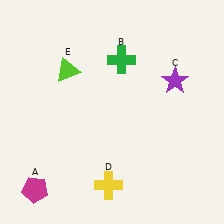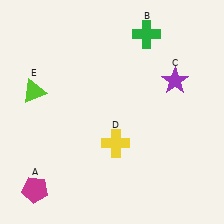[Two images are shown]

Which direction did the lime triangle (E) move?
The lime triangle (E) moved left.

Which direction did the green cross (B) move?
The green cross (B) moved up.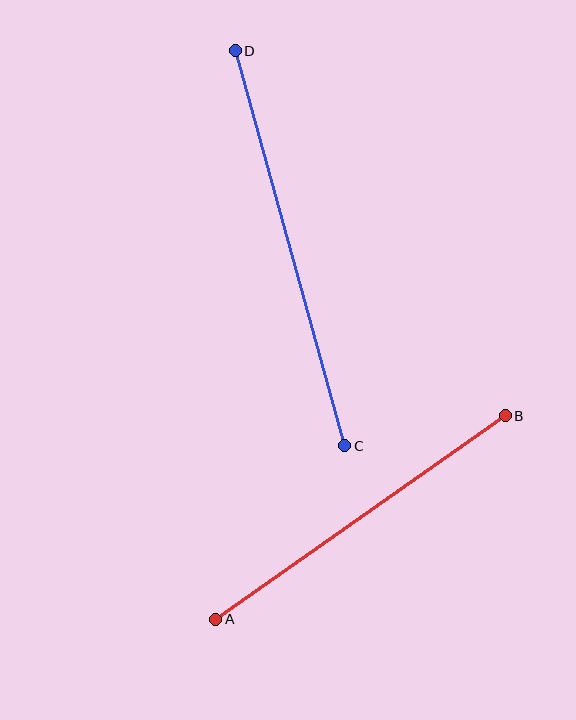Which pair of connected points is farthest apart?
Points C and D are farthest apart.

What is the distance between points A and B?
The distance is approximately 354 pixels.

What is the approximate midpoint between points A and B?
The midpoint is at approximately (360, 518) pixels.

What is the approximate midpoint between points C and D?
The midpoint is at approximately (290, 248) pixels.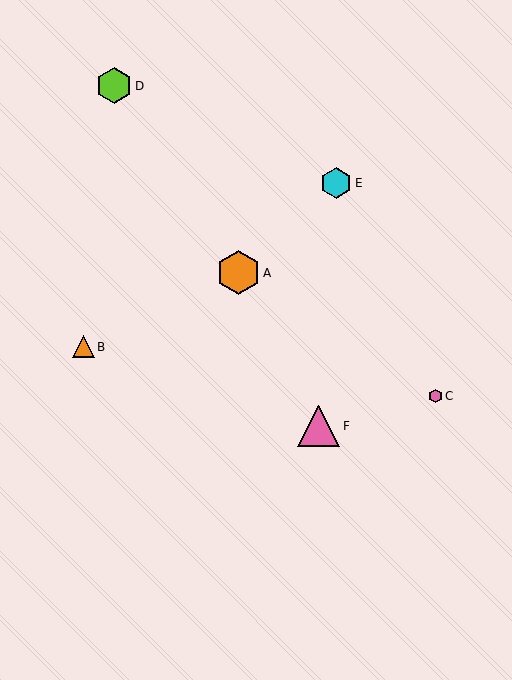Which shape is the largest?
The orange hexagon (labeled A) is the largest.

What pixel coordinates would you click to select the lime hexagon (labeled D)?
Click at (114, 86) to select the lime hexagon D.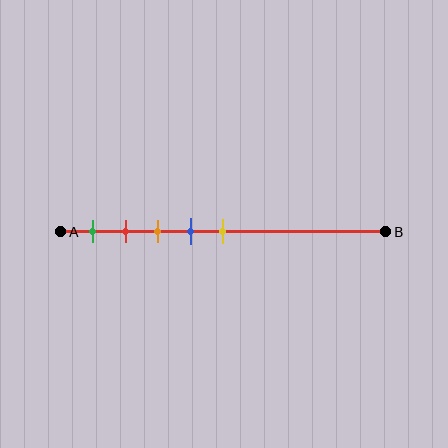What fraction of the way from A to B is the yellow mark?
The yellow mark is approximately 50% (0.5) of the way from A to B.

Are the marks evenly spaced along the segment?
Yes, the marks are approximately evenly spaced.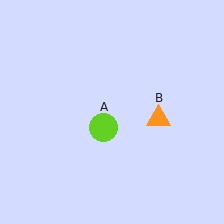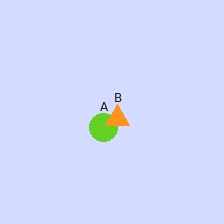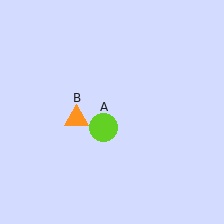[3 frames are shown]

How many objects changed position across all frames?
1 object changed position: orange triangle (object B).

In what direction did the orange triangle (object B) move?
The orange triangle (object B) moved left.